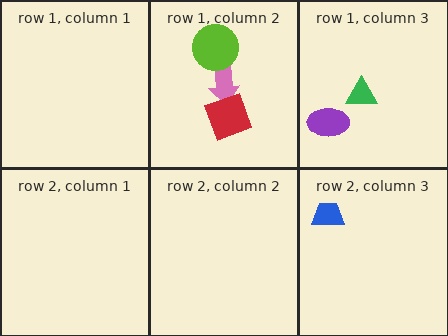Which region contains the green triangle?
The row 1, column 3 region.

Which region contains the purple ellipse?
The row 1, column 3 region.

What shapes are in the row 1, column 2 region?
The pink arrow, the lime circle, the red diamond.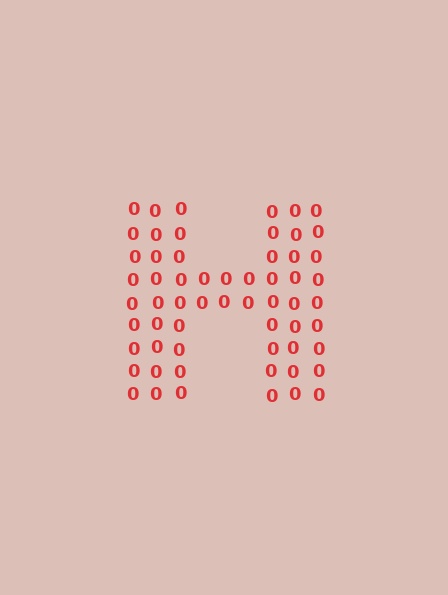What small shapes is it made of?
It is made of small digit 0's.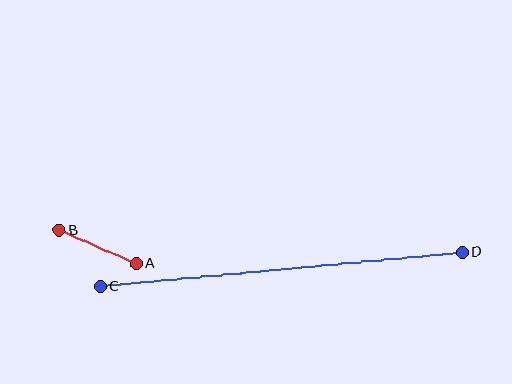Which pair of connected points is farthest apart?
Points C and D are farthest apart.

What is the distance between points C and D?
The distance is approximately 364 pixels.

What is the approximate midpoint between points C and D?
The midpoint is at approximately (281, 269) pixels.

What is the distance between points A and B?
The distance is approximately 84 pixels.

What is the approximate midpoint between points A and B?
The midpoint is at approximately (98, 247) pixels.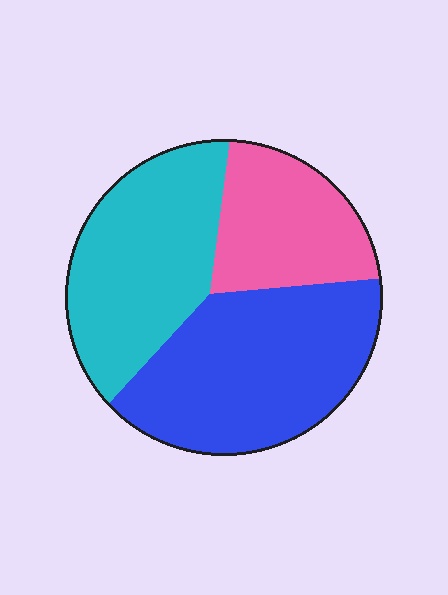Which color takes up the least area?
Pink, at roughly 25%.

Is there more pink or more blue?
Blue.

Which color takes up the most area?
Blue, at roughly 40%.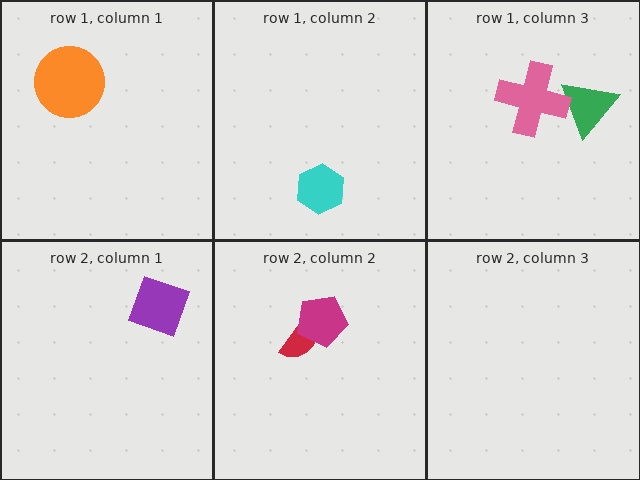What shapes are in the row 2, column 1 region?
The purple square.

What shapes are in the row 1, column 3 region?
The green triangle, the pink cross.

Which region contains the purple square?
The row 2, column 1 region.